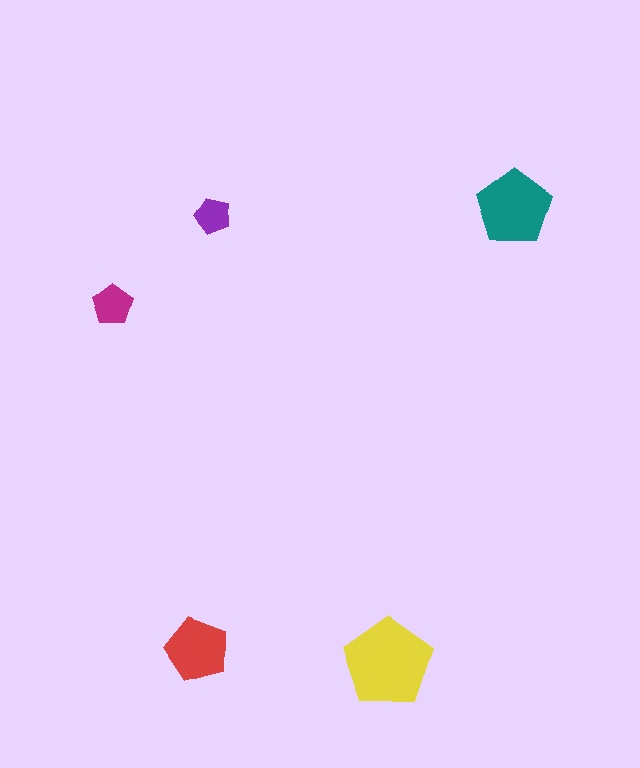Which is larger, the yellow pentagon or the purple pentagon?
The yellow one.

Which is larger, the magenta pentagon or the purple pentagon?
The magenta one.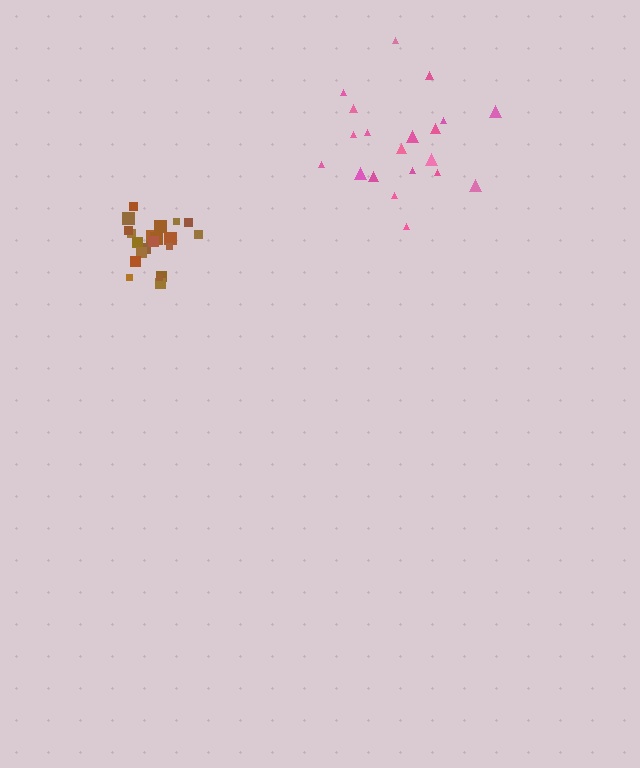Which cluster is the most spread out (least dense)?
Pink.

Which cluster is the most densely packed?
Brown.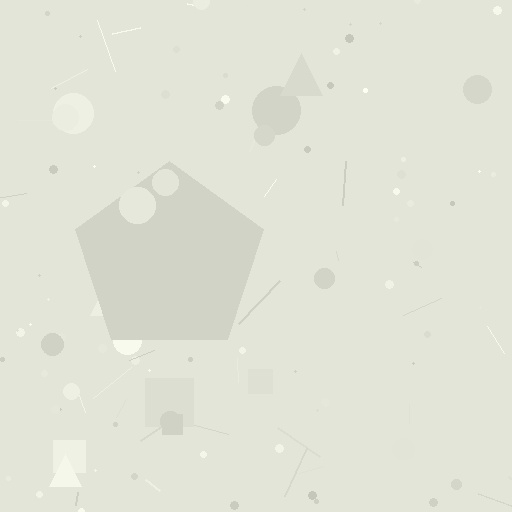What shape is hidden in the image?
A pentagon is hidden in the image.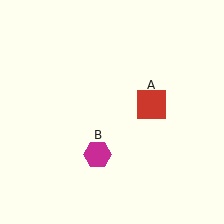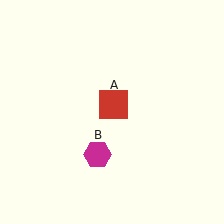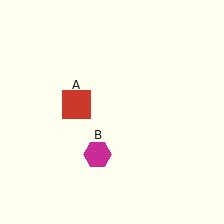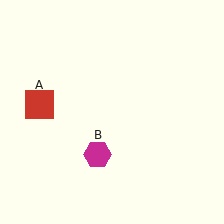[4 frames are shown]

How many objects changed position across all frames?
1 object changed position: red square (object A).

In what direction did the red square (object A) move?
The red square (object A) moved left.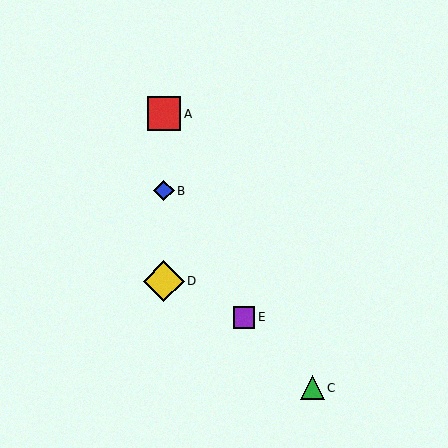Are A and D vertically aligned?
Yes, both are at x≈164.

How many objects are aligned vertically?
3 objects (A, B, D) are aligned vertically.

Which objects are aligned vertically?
Objects A, B, D are aligned vertically.